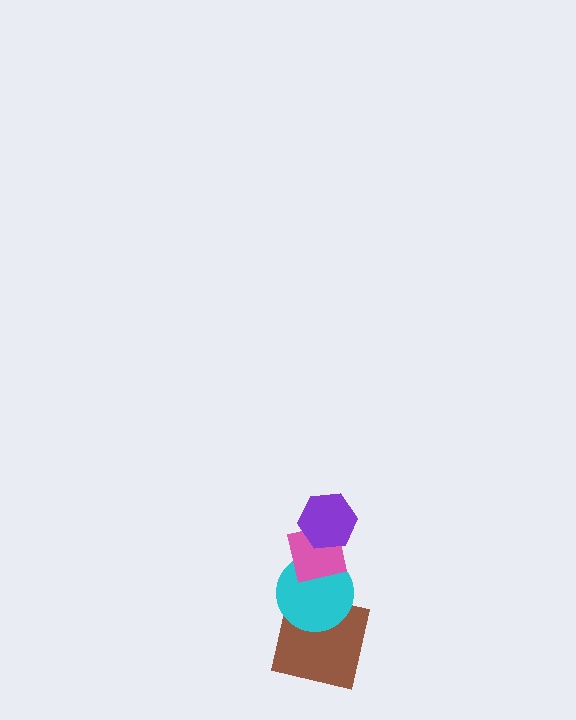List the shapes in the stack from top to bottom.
From top to bottom: the purple hexagon, the pink square, the cyan circle, the brown square.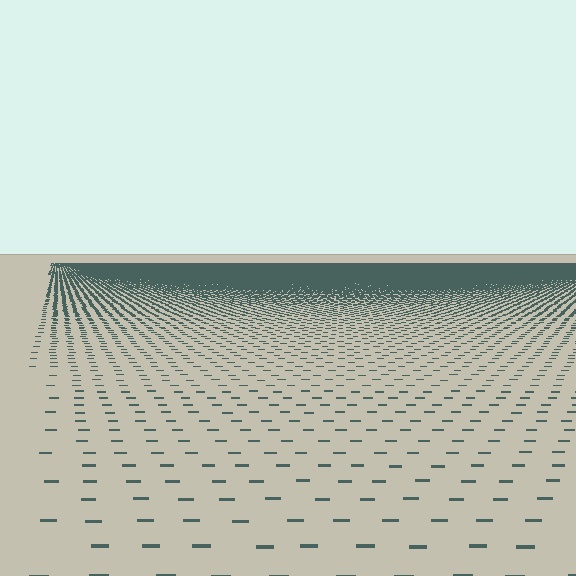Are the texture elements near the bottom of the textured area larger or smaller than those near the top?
Larger. Near the bottom, elements are closer to the viewer and appear at a bigger on-screen size.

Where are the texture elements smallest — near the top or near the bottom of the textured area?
Near the top.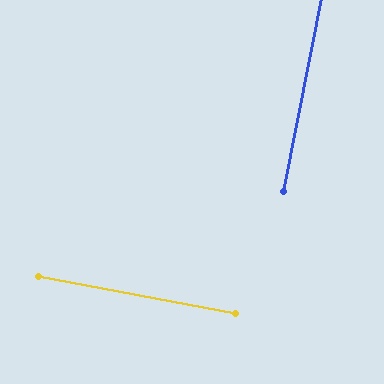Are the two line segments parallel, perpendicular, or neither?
Perpendicular — they meet at approximately 90°.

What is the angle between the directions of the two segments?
Approximately 90 degrees.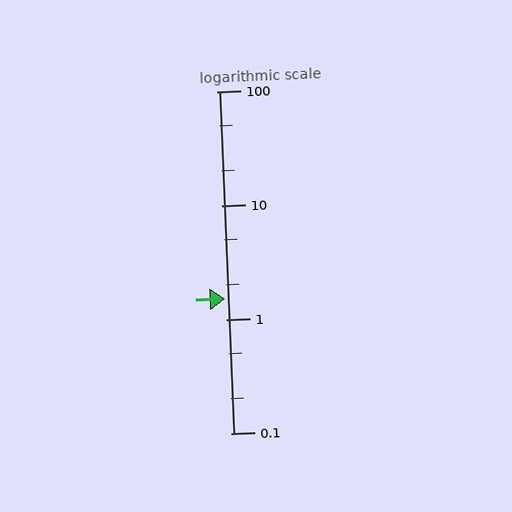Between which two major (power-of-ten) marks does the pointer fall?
The pointer is between 1 and 10.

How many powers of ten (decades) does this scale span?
The scale spans 3 decades, from 0.1 to 100.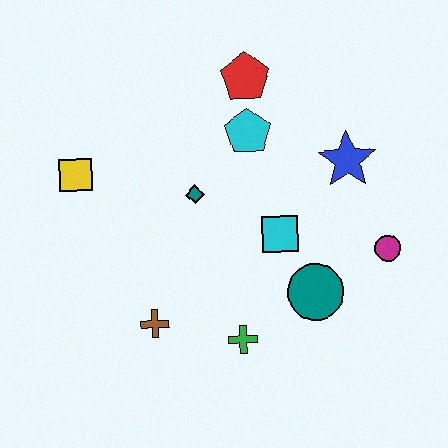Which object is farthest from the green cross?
The red pentagon is farthest from the green cross.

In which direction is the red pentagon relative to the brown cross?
The red pentagon is above the brown cross.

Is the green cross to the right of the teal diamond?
Yes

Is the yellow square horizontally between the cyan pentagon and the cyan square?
No